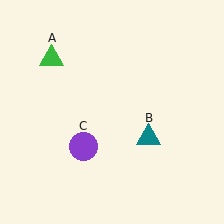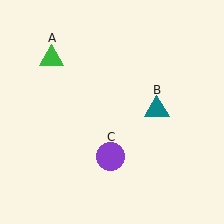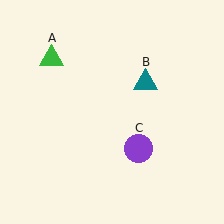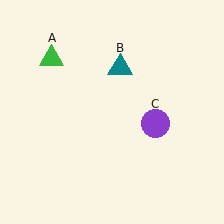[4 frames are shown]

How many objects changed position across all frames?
2 objects changed position: teal triangle (object B), purple circle (object C).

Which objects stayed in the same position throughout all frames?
Green triangle (object A) remained stationary.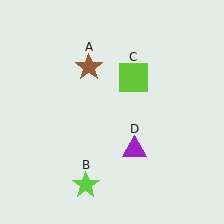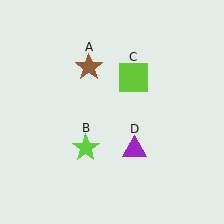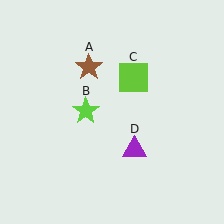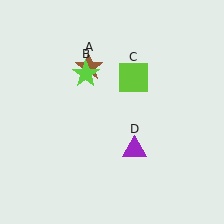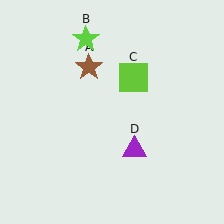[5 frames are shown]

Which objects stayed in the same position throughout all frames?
Brown star (object A) and lime square (object C) and purple triangle (object D) remained stationary.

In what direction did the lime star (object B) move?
The lime star (object B) moved up.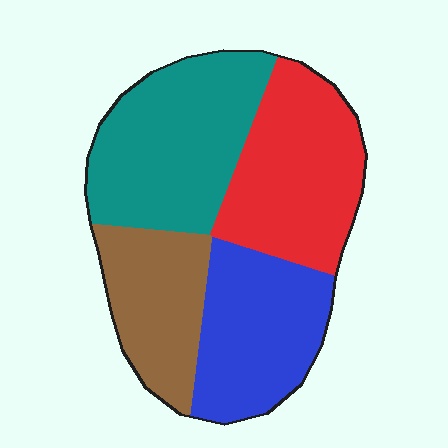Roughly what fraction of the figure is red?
Red covers 27% of the figure.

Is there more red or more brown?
Red.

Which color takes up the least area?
Brown, at roughly 20%.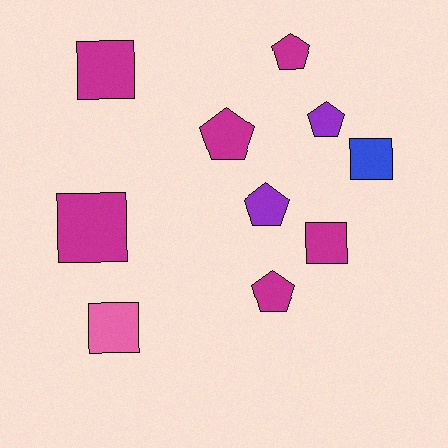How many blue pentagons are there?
There are no blue pentagons.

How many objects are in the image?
There are 10 objects.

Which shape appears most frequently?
Square, with 5 objects.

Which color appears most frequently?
Magenta, with 6 objects.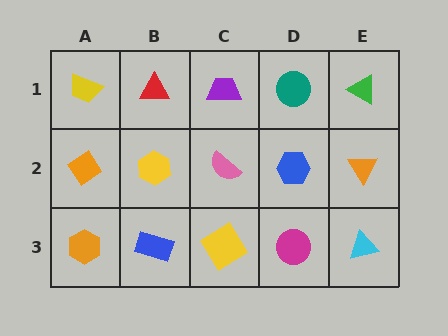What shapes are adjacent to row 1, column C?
A pink semicircle (row 2, column C), a red triangle (row 1, column B), a teal circle (row 1, column D).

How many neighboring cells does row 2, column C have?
4.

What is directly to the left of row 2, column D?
A pink semicircle.